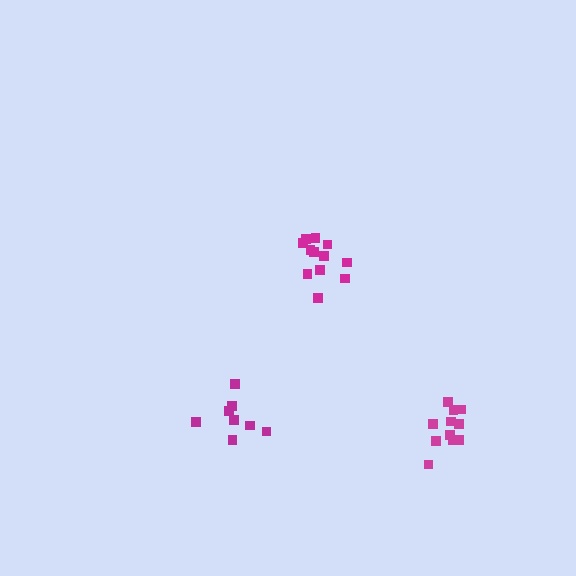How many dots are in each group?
Group 1: 8 dots, Group 2: 11 dots, Group 3: 12 dots (31 total).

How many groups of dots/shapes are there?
There are 3 groups.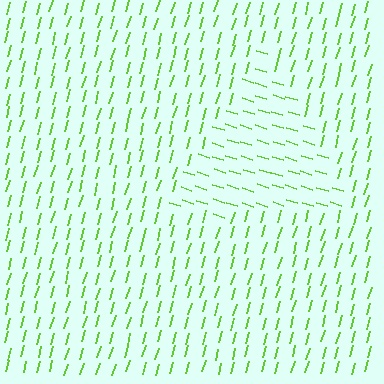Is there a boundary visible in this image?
Yes, there is a texture boundary formed by a change in line orientation.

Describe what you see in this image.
The image is filled with small lime line segments. A triangle region in the image has lines oriented differently from the surrounding lines, creating a visible texture boundary.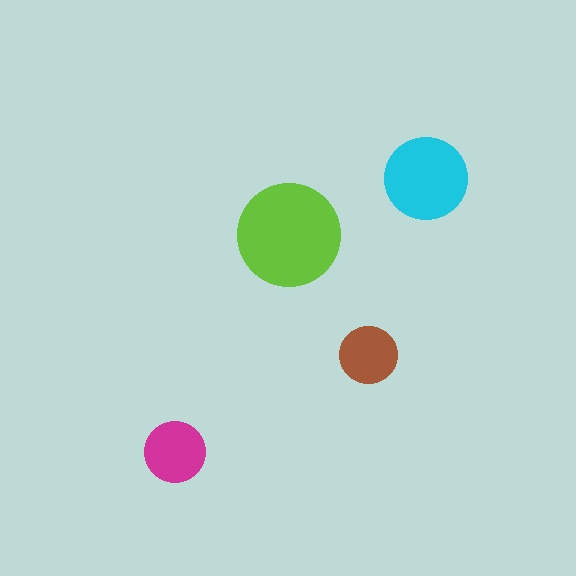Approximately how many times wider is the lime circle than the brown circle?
About 2 times wider.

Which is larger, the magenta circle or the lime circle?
The lime one.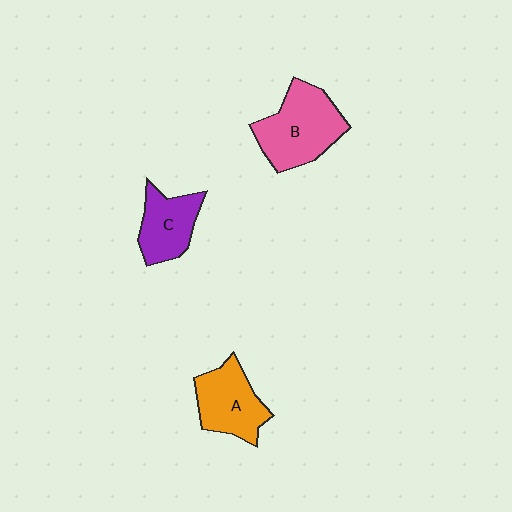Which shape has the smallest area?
Shape C (purple).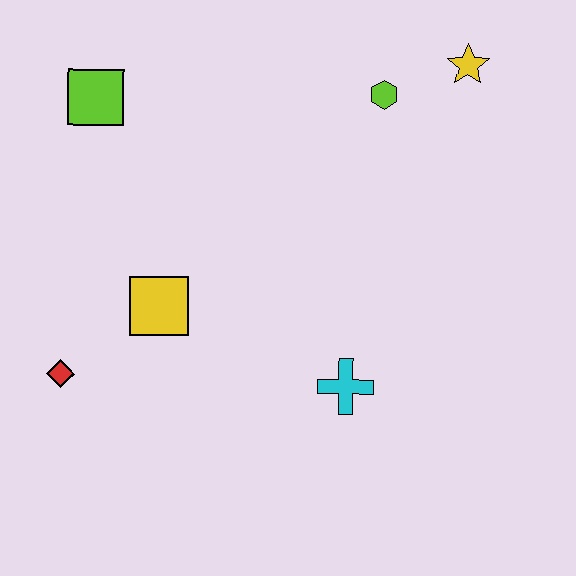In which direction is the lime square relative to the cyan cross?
The lime square is above the cyan cross.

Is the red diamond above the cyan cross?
Yes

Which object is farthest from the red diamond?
The yellow star is farthest from the red diamond.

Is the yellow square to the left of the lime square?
No